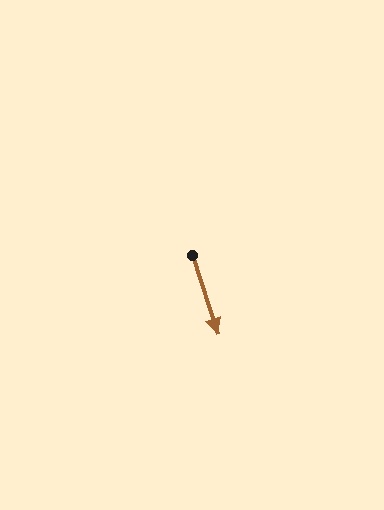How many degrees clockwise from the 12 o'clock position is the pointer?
Approximately 162 degrees.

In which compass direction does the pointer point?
South.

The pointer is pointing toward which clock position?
Roughly 5 o'clock.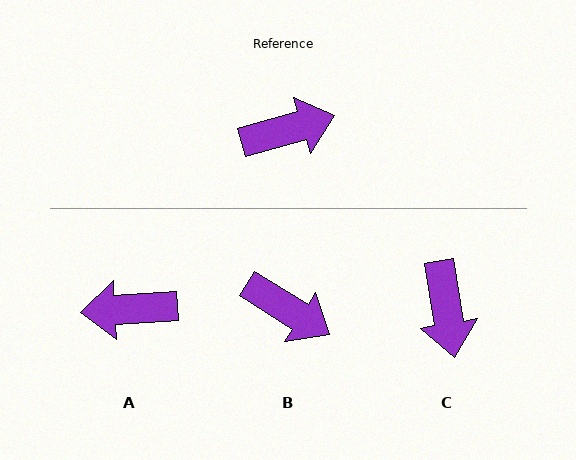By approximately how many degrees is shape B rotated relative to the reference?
Approximately 48 degrees clockwise.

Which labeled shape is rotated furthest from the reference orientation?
A, about 167 degrees away.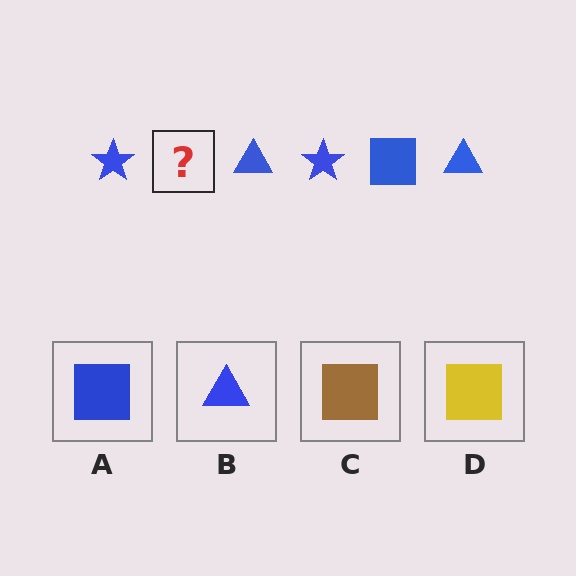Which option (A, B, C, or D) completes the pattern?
A.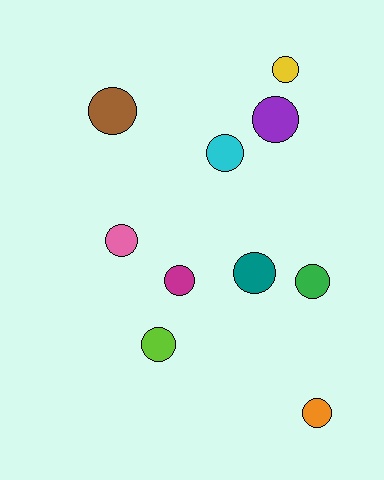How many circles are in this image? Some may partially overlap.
There are 10 circles.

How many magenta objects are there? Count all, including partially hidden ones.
There is 1 magenta object.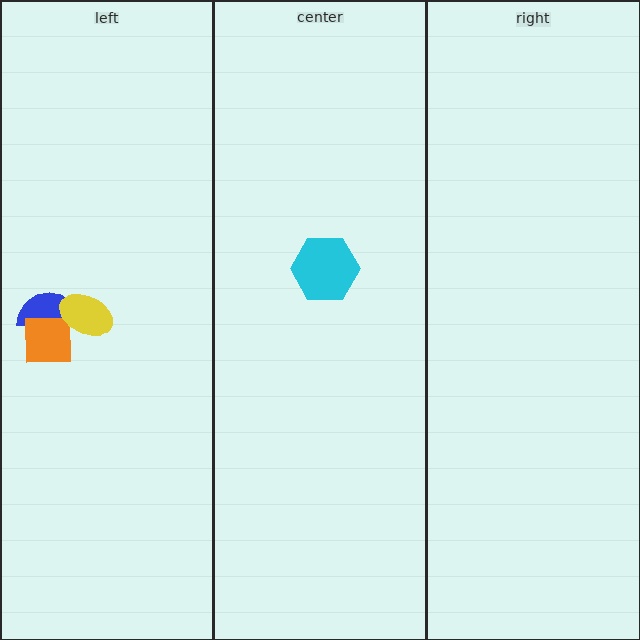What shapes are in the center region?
The cyan hexagon.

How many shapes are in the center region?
1.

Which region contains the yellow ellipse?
The left region.